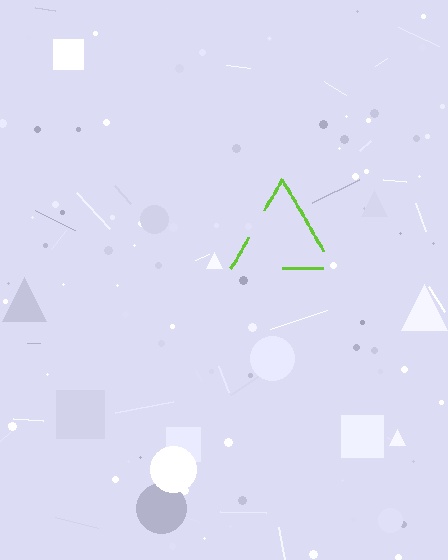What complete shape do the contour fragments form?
The contour fragments form a triangle.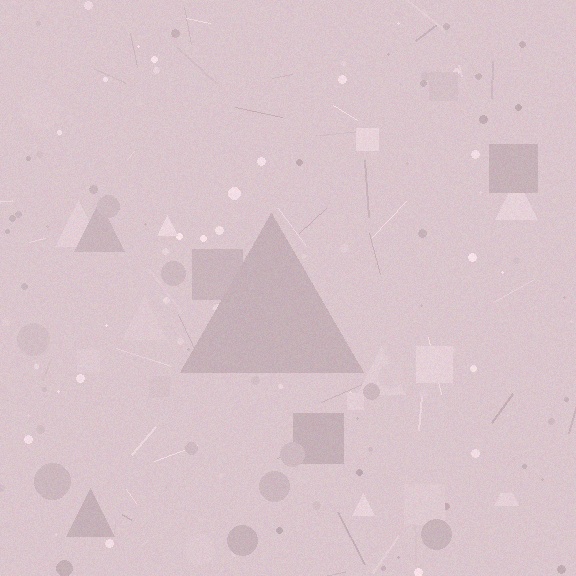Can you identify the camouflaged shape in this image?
The camouflaged shape is a triangle.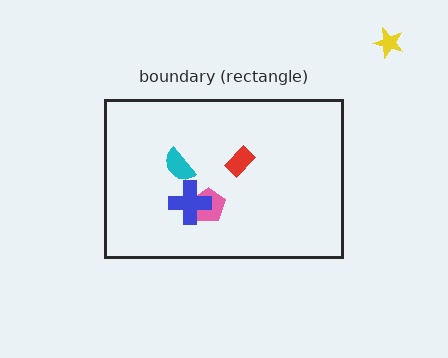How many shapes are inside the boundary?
4 inside, 1 outside.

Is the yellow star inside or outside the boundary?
Outside.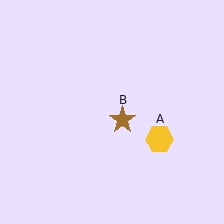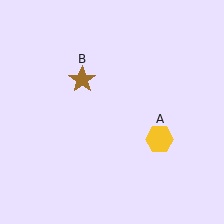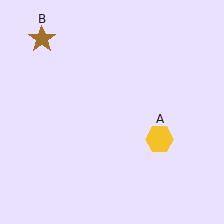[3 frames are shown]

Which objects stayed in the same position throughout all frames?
Yellow hexagon (object A) remained stationary.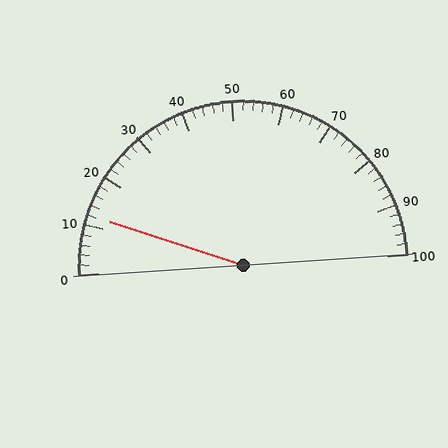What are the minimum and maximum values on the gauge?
The gauge ranges from 0 to 100.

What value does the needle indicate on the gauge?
The needle indicates approximately 12.